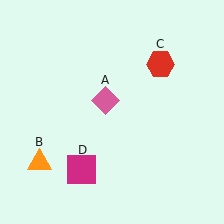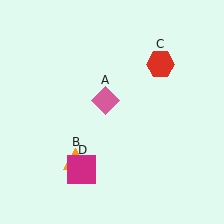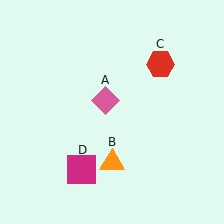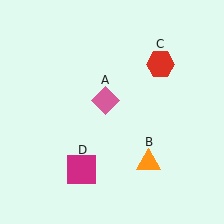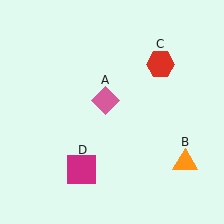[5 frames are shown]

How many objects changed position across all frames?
1 object changed position: orange triangle (object B).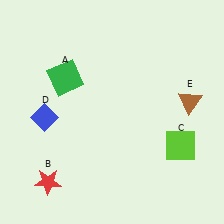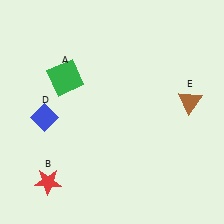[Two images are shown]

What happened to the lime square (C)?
The lime square (C) was removed in Image 2. It was in the bottom-right area of Image 1.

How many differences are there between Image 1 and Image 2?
There is 1 difference between the two images.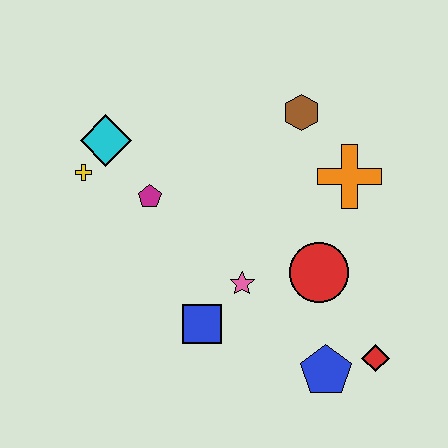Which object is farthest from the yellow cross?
The red diamond is farthest from the yellow cross.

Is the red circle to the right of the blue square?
Yes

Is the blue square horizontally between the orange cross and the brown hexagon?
No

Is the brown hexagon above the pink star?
Yes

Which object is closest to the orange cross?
The brown hexagon is closest to the orange cross.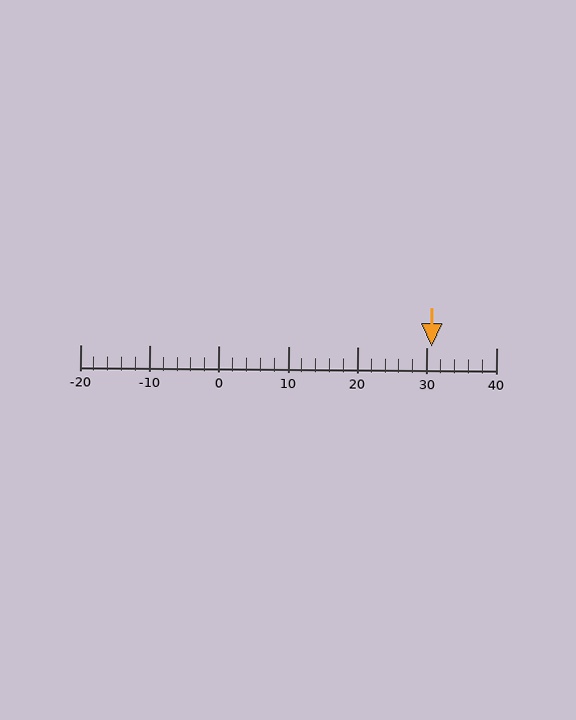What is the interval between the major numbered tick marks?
The major tick marks are spaced 10 units apart.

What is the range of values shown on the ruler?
The ruler shows values from -20 to 40.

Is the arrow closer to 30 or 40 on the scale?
The arrow is closer to 30.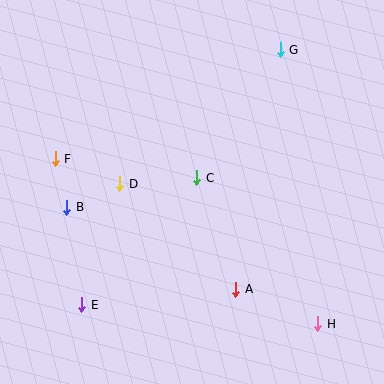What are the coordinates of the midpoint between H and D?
The midpoint between H and D is at (219, 254).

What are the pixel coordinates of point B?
Point B is at (67, 207).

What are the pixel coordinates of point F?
Point F is at (55, 159).